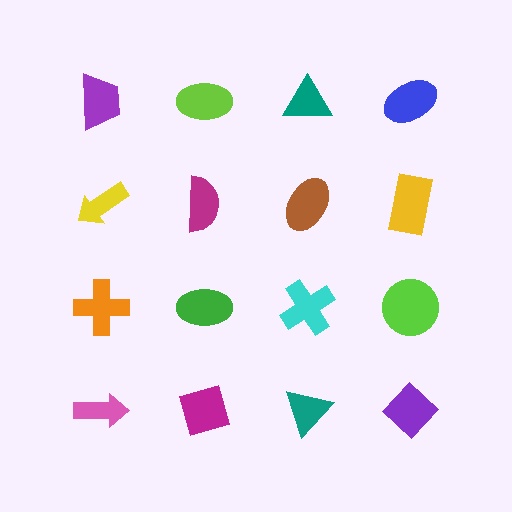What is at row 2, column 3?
A brown ellipse.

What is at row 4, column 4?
A purple diamond.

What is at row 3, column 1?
An orange cross.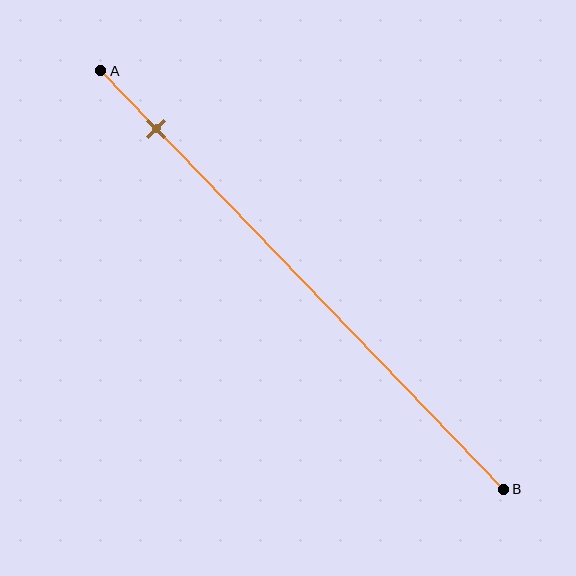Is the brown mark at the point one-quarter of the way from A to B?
No, the mark is at about 15% from A, not at the 25% one-quarter point.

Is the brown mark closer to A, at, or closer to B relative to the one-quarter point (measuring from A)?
The brown mark is closer to point A than the one-quarter point of segment AB.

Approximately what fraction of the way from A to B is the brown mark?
The brown mark is approximately 15% of the way from A to B.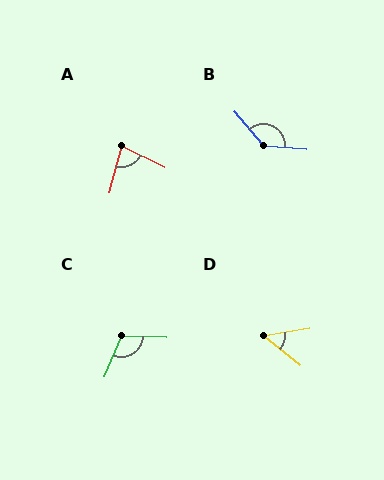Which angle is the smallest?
D, at approximately 48 degrees.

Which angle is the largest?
B, at approximately 134 degrees.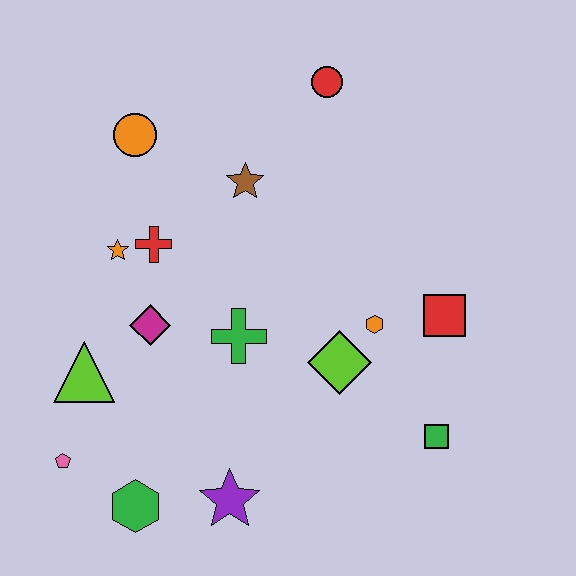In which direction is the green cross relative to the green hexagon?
The green cross is above the green hexagon.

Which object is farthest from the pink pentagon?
The red circle is farthest from the pink pentagon.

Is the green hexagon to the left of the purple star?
Yes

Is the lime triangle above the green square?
Yes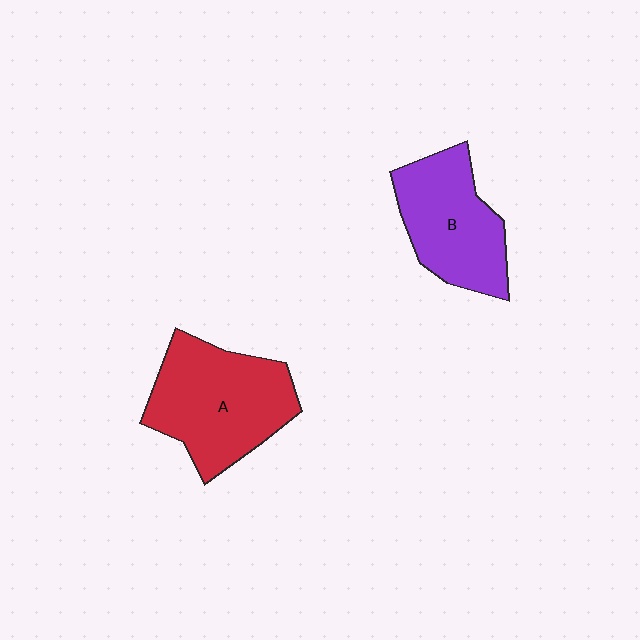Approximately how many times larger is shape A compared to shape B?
Approximately 1.2 times.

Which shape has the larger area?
Shape A (red).